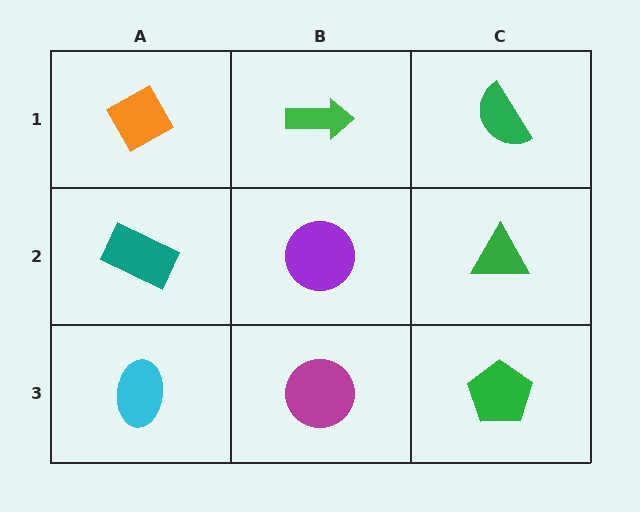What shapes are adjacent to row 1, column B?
A purple circle (row 2, column B), an orange diamond (row 1, column A), a green semicircle (row 1, column C).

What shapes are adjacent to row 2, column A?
An orange diamond (row 1, column A), a cyan ellipse (row 3, column A), a purple circle (row 2, column B).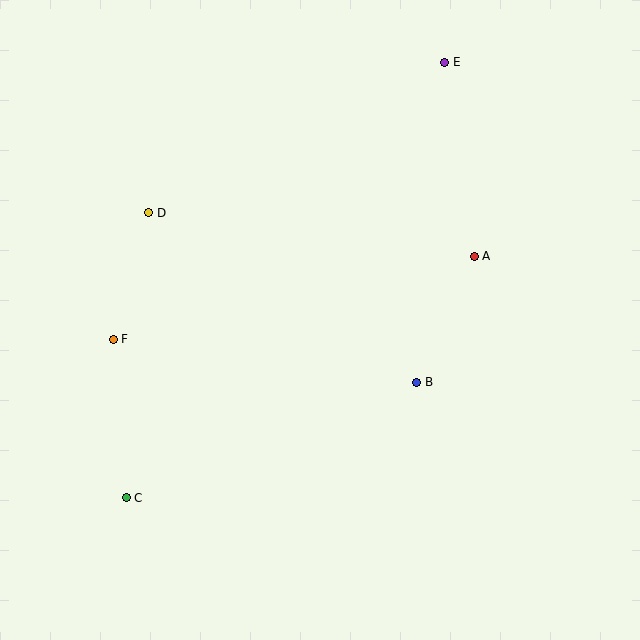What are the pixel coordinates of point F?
Point F is at (113, 339).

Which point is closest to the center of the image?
Point B at (417, 382) is closest to the center.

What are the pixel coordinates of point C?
Point C is at (126, 498).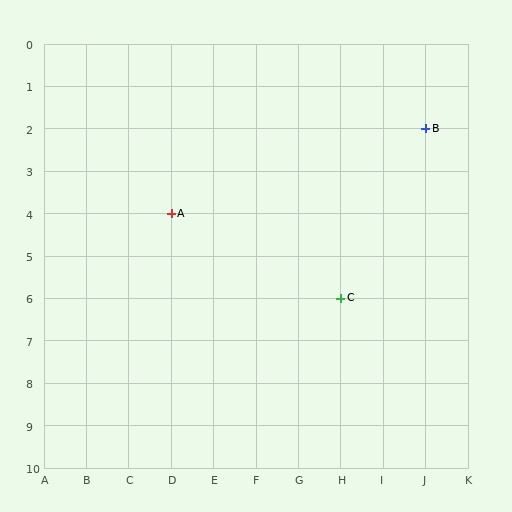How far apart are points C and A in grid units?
Points C and A are 4 columns and 2 rows apart (about 4.5 grid units diagonally).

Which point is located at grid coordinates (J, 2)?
Point B is at (J, 2).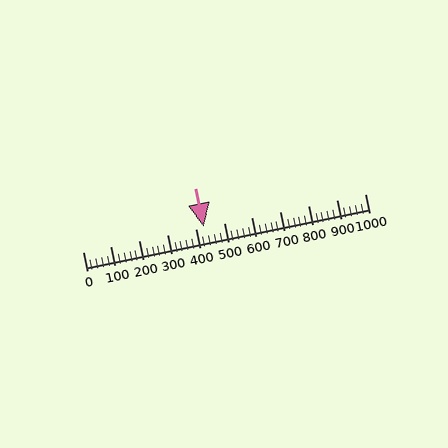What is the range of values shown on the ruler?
The ruler shows values from 0 to 1000.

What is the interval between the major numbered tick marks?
The major tick marks are spaced 100 units apart.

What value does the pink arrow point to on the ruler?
The pink arrow points to approximately 429.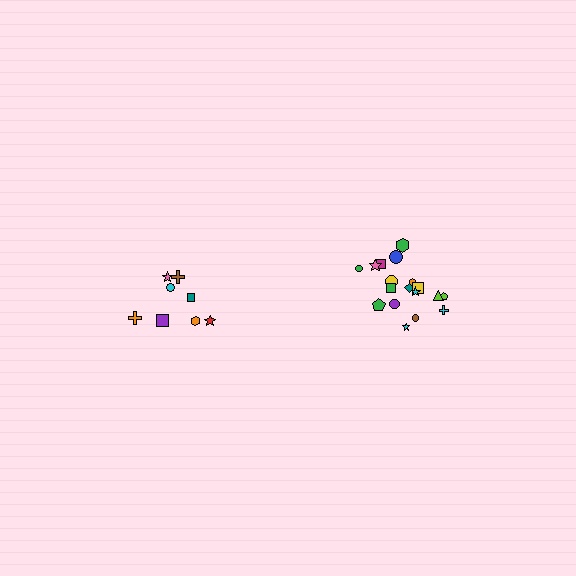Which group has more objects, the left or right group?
The right group.